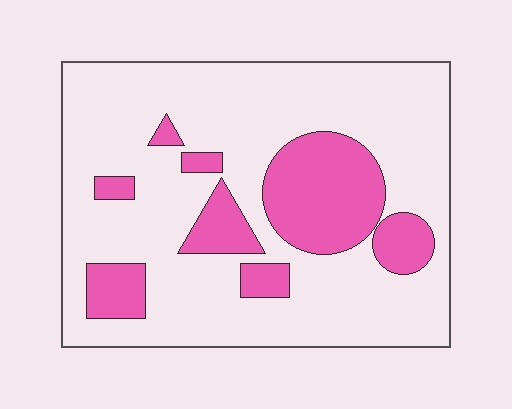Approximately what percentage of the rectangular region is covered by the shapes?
Approximately 25%.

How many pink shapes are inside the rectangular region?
8.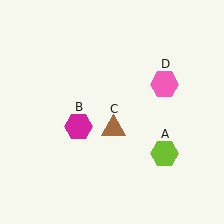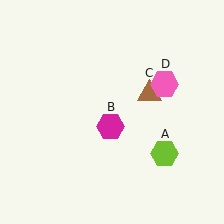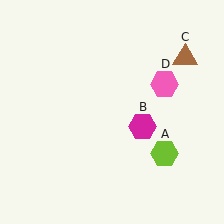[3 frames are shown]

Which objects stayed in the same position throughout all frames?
Lime hexagon (object A) and pink hexagon (object D) remained stationary.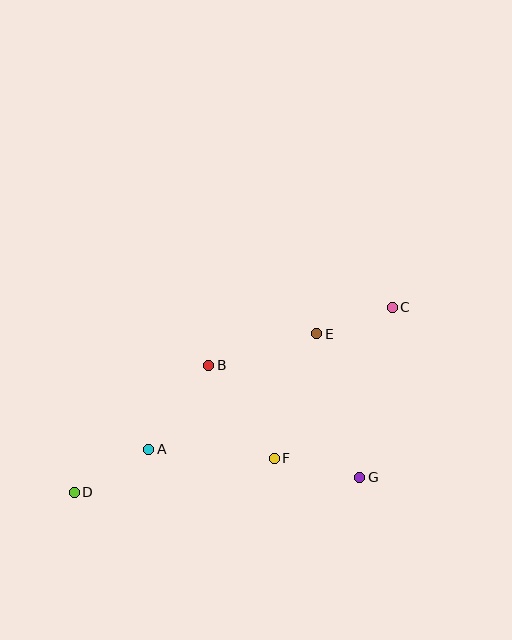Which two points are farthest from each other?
Points C and D are farthest from each other.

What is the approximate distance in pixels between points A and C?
The distance between A and C is approximately 282 pixels.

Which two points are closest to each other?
Points C and E are closest to each other.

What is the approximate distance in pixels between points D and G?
The distance between D and G is approximately 286 pixels.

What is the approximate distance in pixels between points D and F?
The distance between D and F is approximately 203 pixels.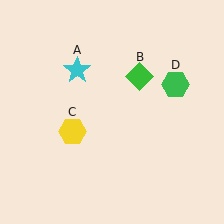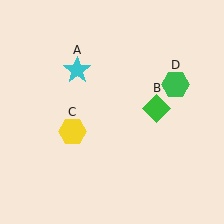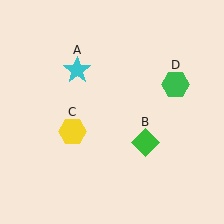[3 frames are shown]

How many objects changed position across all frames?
1 object changed position: green diamond (object B).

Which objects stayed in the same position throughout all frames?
Cyan star (object A) and yellow hexagon (object C) and green hexagon (object D) remained stationary.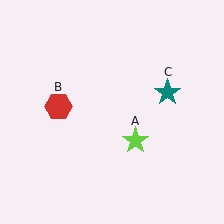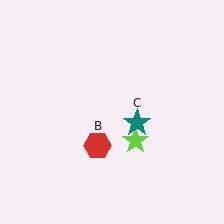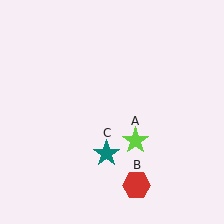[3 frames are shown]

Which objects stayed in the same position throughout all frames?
Lime star (object A) remained stationary.